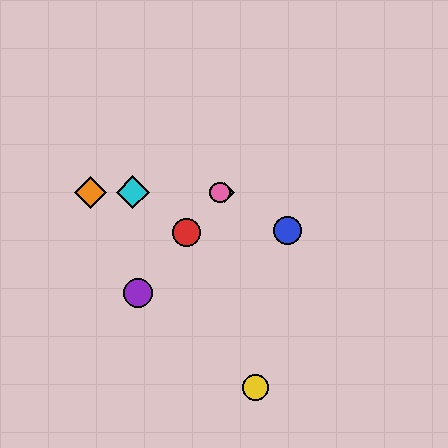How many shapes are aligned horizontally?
4 shapes (the green diamond, the orange diamond, the cyan diamond, the pink circle) are aligned horizontally.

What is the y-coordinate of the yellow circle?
The yellow circle is at y≈387.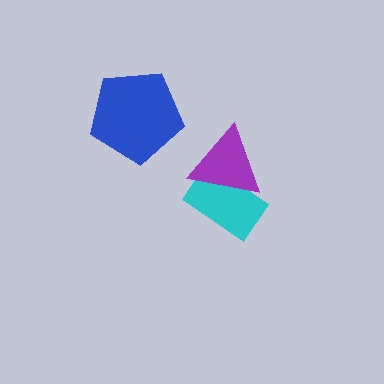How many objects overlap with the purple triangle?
1 object overlaps with the purple triangle.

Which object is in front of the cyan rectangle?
The purple triangle is in front of the cyan rectangle.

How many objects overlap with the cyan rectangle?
1 object overlaps with the cyan rectangle.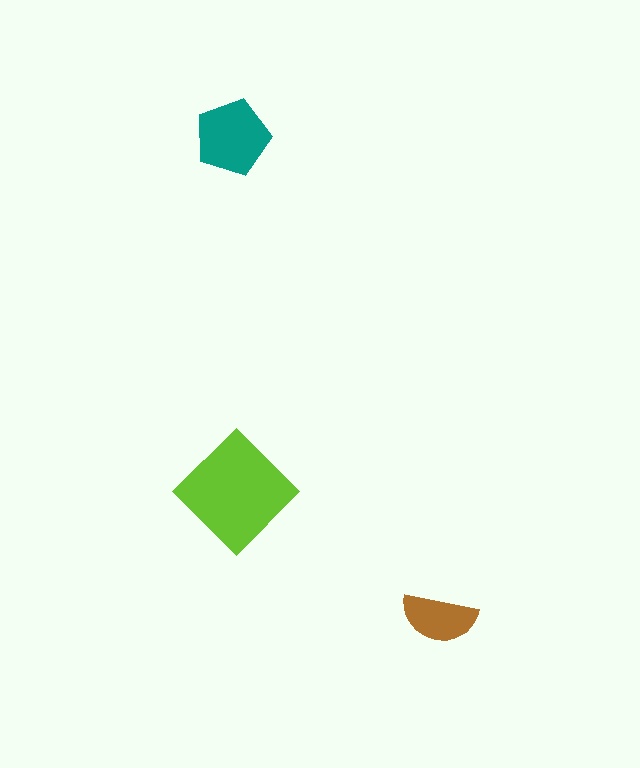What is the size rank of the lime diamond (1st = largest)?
1st.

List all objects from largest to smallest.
The lime diamond, the teal pentagon, the brown semicircle.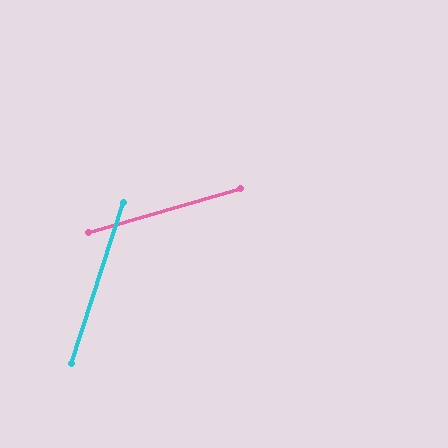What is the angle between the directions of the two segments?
Approximately 56 degrees.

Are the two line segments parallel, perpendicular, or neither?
Neither parallel nor perpendicular — they differ by about 56°.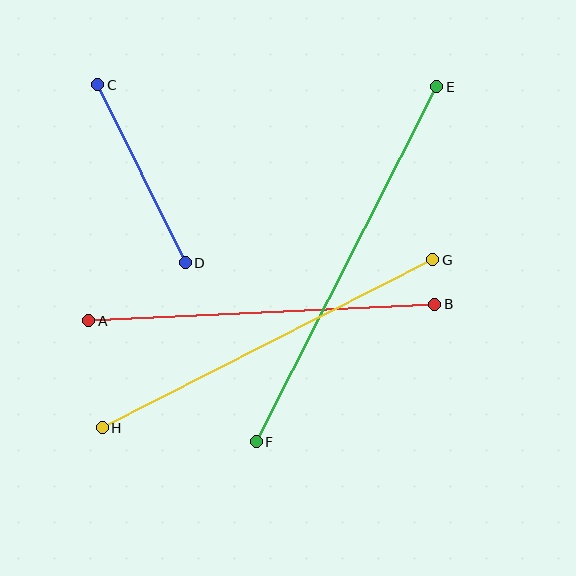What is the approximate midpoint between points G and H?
The midpoint is at approximately (268, 344) pixels.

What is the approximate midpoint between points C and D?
The midpoint is at approximately (141, 174) pixels.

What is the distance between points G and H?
The distance is approximately 371 pixels.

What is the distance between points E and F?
The distance is approximately 398 pixels.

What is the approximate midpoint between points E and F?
The midpoint is at approximately (347, 264) pixels.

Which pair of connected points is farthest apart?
Points E and F are farthest apart.